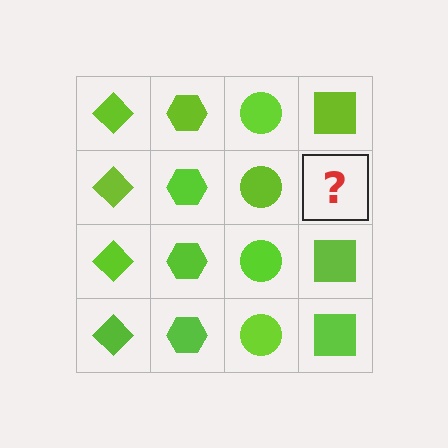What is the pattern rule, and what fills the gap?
The rule is that each column has a consistent shape. The gap should be filled with a lime square.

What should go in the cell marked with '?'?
The missing cell should contain a lime square.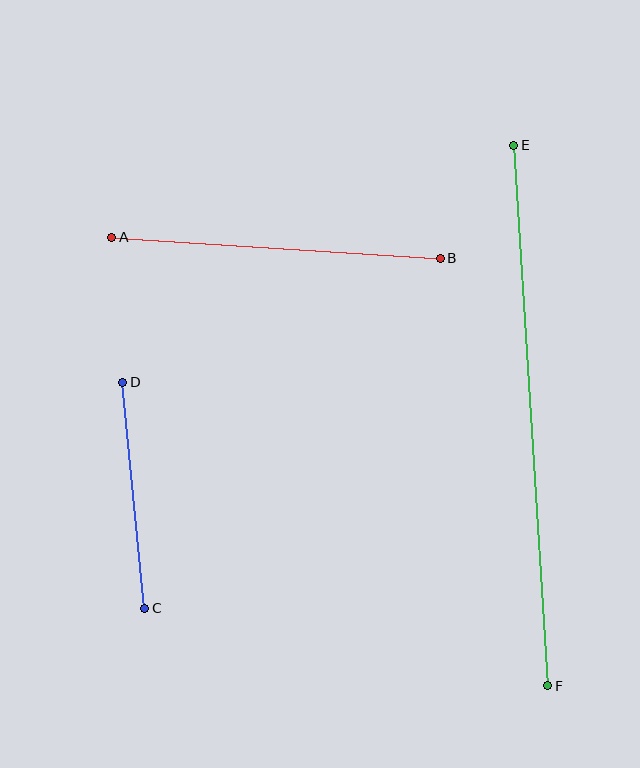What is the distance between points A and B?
The distance is approximately 329 pixels.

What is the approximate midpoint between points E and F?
The midpoint is at approximately (531, 416) pixels.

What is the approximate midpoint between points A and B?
The midpoint is at approximately (276, 248) pixels.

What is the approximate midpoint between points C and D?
The midpoint is at approximately (134, 495) pixels.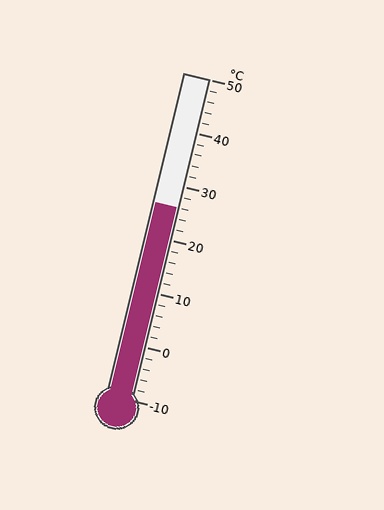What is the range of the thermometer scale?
The thermometer scale ranges from -10°C to 50°C.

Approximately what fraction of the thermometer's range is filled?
The thermometer is filled to approximately 60% of its range.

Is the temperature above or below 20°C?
The temperature is above 20°C.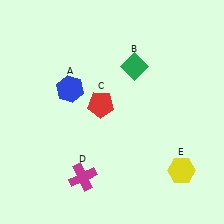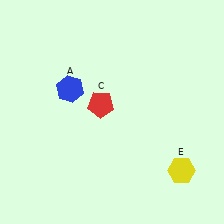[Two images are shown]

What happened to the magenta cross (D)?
The magenta cross (D) was removed in Image 2. It was in the bottom-left area of Image 1.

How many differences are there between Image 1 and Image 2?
There are 2 differences between the two images.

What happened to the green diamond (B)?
The green diamond (B) was removed in Image 2. It was in the top-right area of Image 1.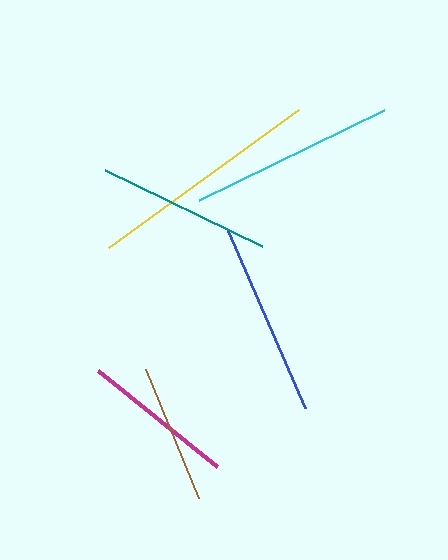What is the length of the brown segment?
The brown segment is approximately 140 pixels long.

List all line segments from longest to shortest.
From longest to shortest: yellow, cyan, blue, teal, magenta, brown.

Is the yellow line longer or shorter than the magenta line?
The yellow line is longer than the magenta line.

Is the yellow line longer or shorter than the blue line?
The yellow line is longer than the blue line.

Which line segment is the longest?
The yellow line is the longest at approximately 234 pixels.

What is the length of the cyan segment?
The cyan segment is approximately 206 pixels long.